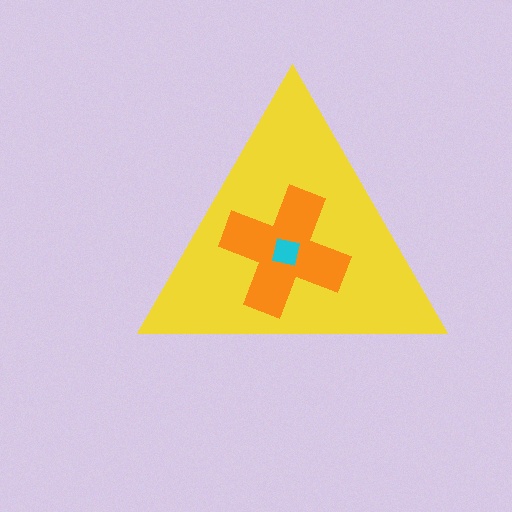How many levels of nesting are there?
3.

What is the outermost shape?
The yellow triangle.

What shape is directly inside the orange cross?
The cyan square.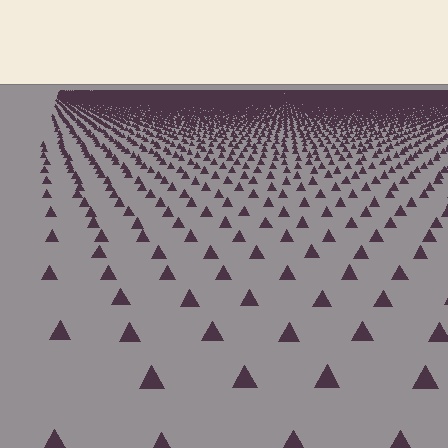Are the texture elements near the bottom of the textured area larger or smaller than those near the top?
Larger. Near the bottom, elements are closer to the viewer and appear at a bigger on-screen size.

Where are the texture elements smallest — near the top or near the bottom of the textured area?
Near the top.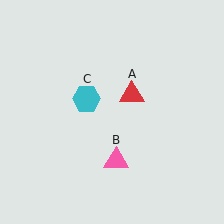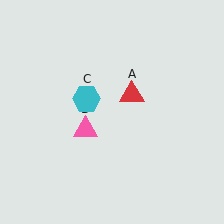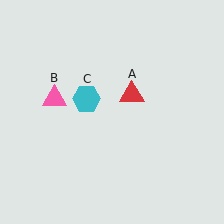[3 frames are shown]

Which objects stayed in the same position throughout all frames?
Red triangle (object A) and cyan hexagon (object C) remained stationary.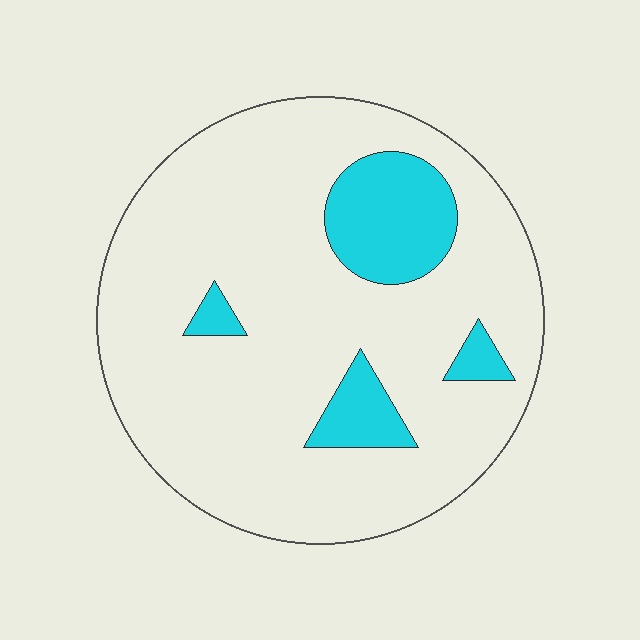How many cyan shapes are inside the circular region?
4.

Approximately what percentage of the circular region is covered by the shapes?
Approximately 15%.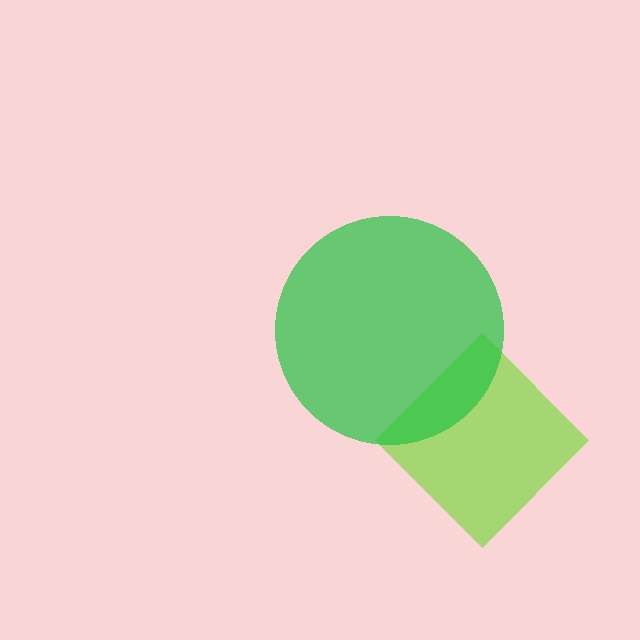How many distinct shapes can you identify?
There are 2 distinct shapes: a lime diamond, a green circle.